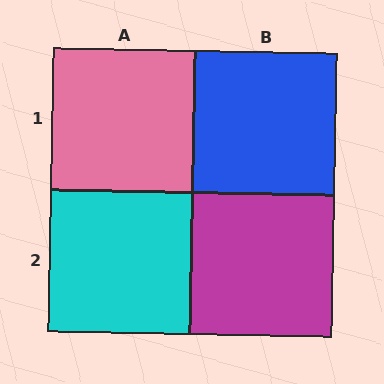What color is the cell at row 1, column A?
Pink.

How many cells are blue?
1 cell is blue.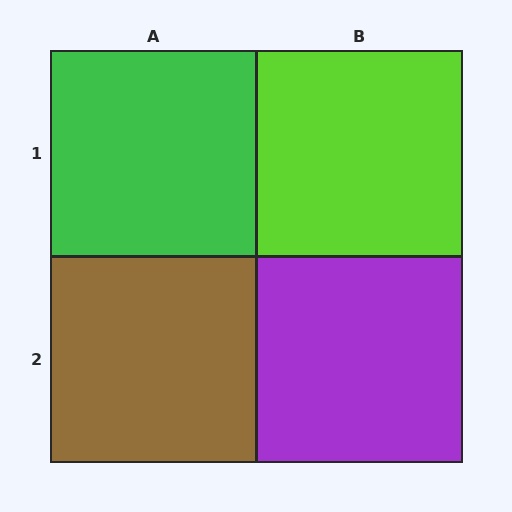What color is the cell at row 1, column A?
Green.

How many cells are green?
1 cell is green.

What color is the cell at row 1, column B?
Lime.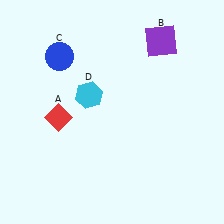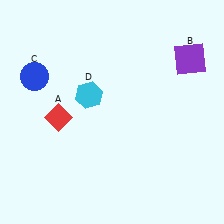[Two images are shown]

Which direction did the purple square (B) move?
The purple square (B) moved right.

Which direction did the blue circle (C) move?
The blue circle (C) moved left.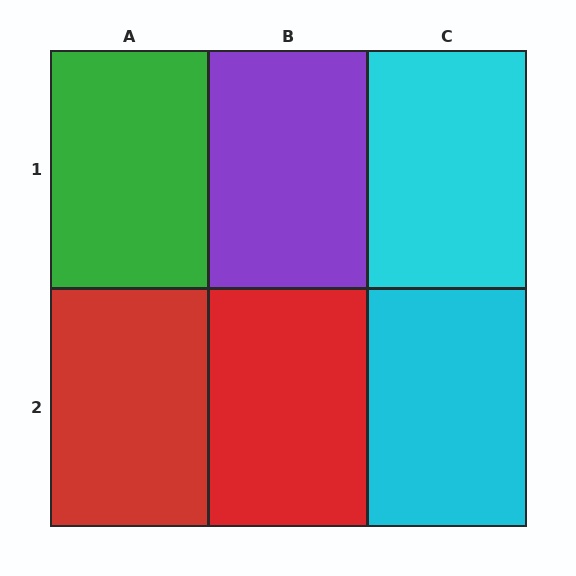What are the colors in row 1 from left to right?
Green, purple, cyan.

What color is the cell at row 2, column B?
Red.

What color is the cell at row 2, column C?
Cyan.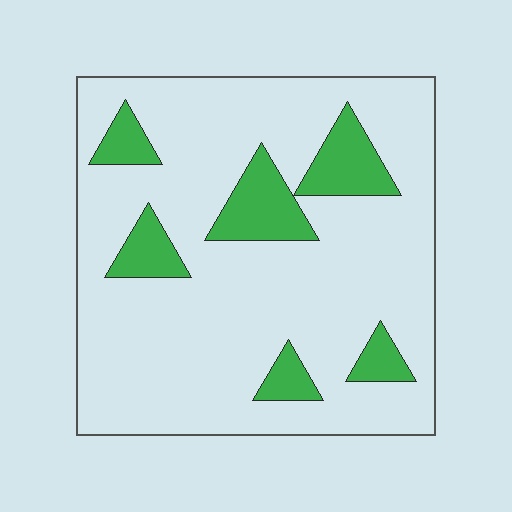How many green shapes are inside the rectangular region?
6.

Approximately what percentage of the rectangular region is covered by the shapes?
Approximately 15%.